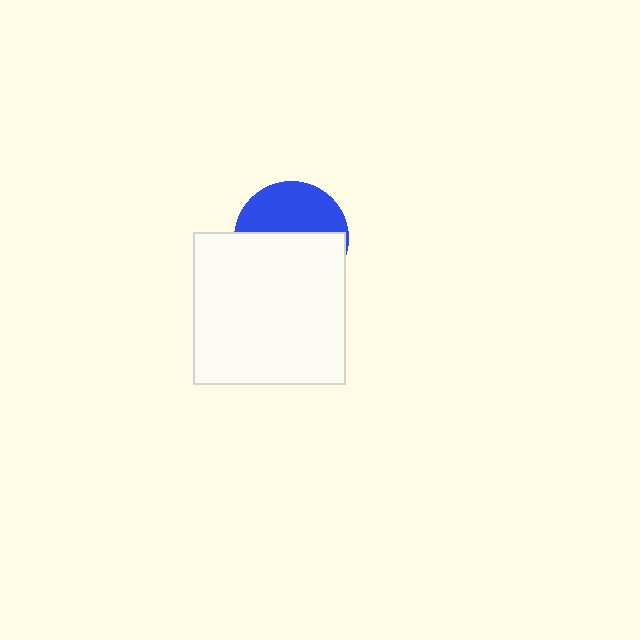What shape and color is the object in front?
The object in front is a white square.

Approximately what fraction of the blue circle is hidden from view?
Roughly 57% of the blue circle is hidden behind the white square.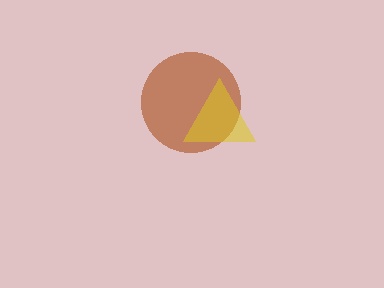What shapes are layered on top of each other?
The layered shapes are: a brown circle, a yellow triangle.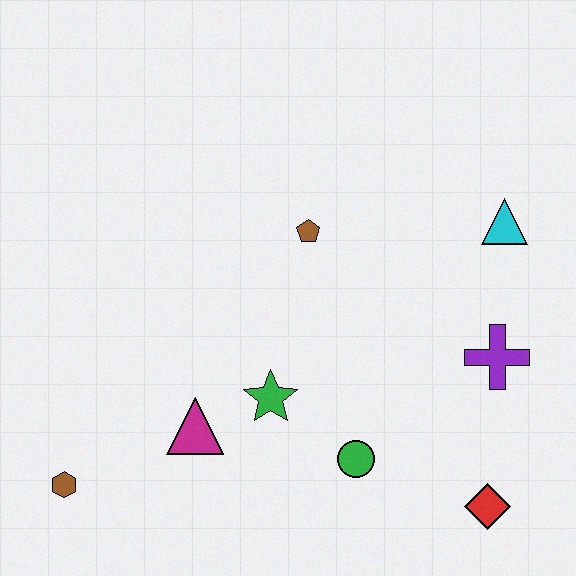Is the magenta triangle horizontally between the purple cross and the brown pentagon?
No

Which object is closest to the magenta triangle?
The green star is closest to the magenta triangle.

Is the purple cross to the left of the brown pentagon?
No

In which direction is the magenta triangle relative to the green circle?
The magenta triangle is to the left of the green circle.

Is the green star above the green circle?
Yes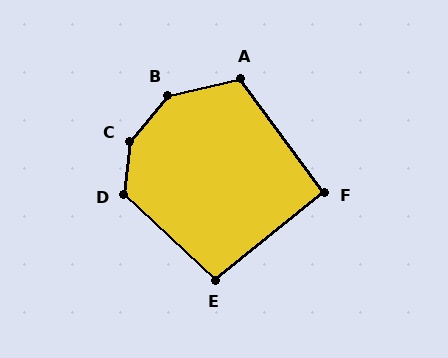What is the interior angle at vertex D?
Approximately 126 degrees (obtuse).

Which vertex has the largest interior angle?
C, at approximately 148 degrees.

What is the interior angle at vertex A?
Approximately 114 degrees (obtuse).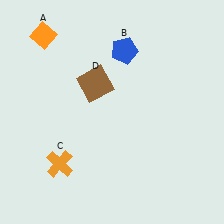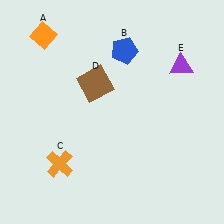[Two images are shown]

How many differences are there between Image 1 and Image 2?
There is 1 difference between the two images.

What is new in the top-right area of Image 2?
A purple triangle (E) was added in the top-right area of Image 2.